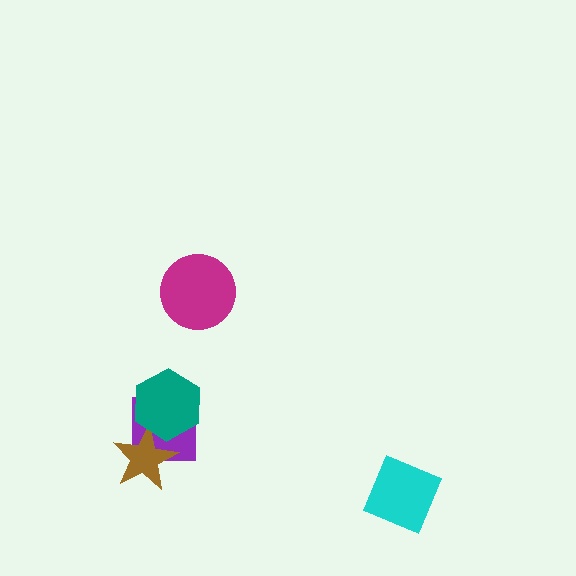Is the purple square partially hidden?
Yes, it is partially covered by another shape.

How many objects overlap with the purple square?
2 objects overlap with the purple square.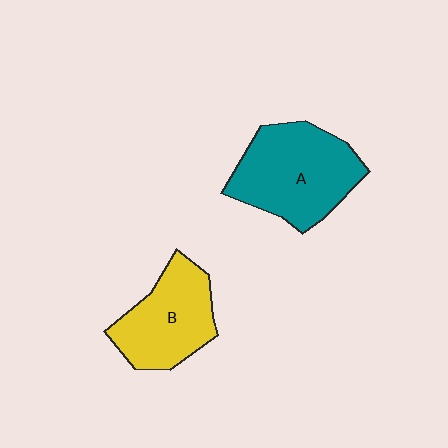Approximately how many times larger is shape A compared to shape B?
Approximately 1.3 times.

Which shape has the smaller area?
Shape B (yellow).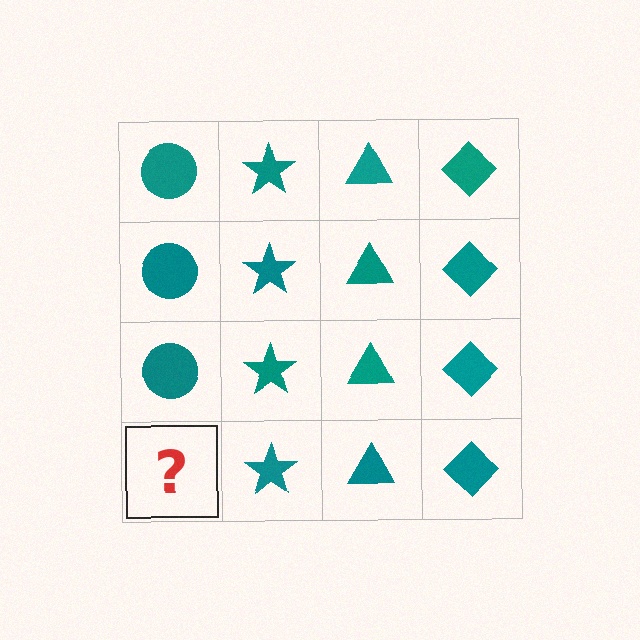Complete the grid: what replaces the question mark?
The question mark should be replaced with a teal circle.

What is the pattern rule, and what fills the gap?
The rule is that each column has a consistent shape. The gap should be filled with a teal circle.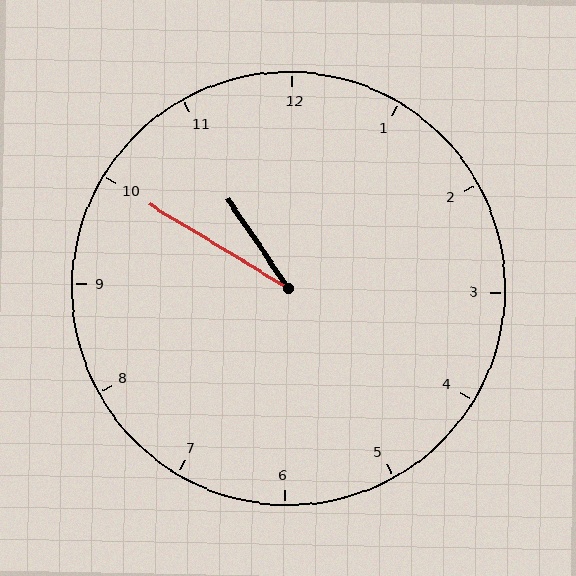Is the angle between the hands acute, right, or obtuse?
It is acute.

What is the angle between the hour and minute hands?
Approximately 25 degrees.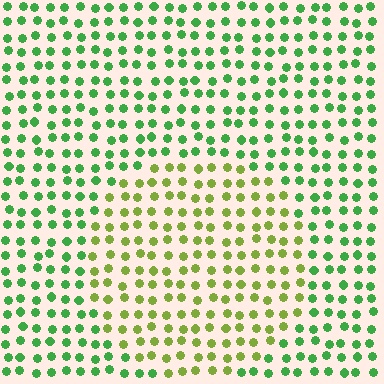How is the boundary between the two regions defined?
The boundary is defined purely by a slight shift in hue (about 42 degrees). Spacing, size, and orientation are identical on both sides.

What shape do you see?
I see a circle.